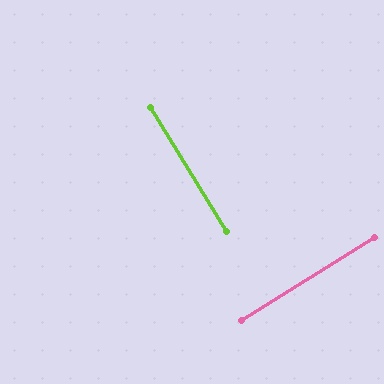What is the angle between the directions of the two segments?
Approximately 89 degrees.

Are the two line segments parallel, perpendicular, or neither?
Perpendicular — they meet at approximately 89°.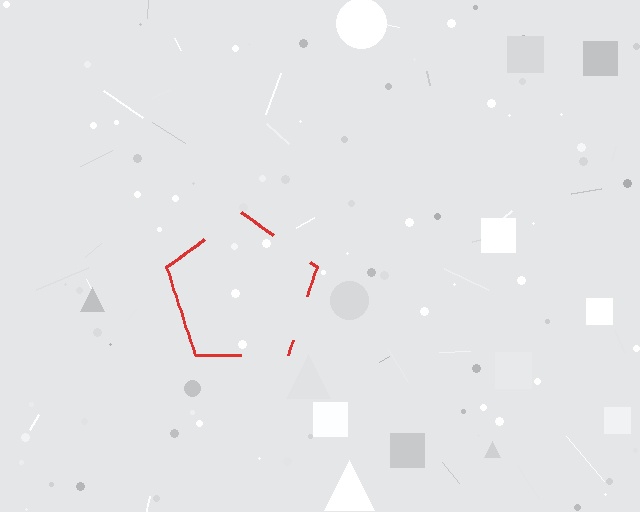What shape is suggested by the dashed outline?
The dashed outline suggests a pentagon.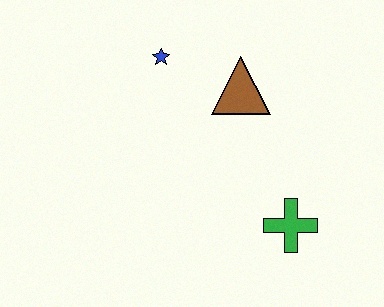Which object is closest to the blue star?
The brown triangle is closest to the blue star.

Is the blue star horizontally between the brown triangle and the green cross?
No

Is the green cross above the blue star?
No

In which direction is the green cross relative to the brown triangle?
The green cross is below the brown triangle.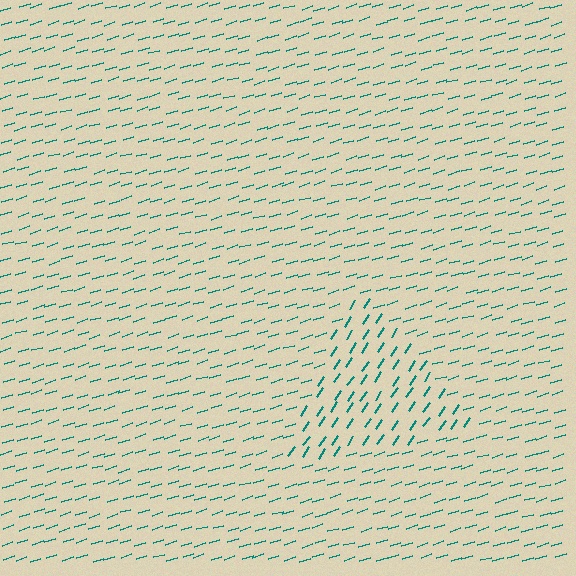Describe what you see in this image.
The image is filled with small teal line segments. A triangle region in the image has lines oriented differently from the surrounding lines, creating a visible texture boundary.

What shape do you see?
I see a triangle.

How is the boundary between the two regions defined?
The boundary is defined purely by a change in line orientation (approximately 38 degrees difference). All lines are the same color and thickness.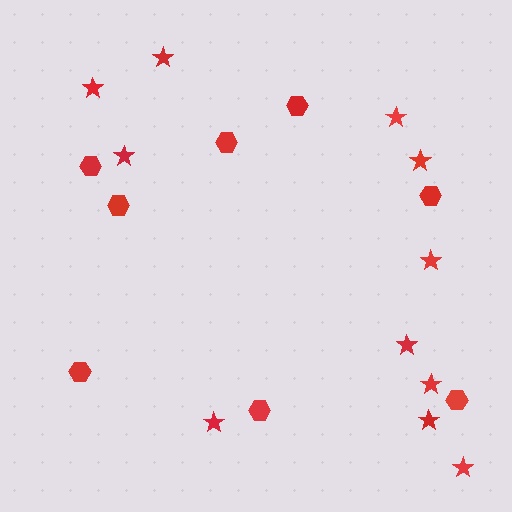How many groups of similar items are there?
There are 2 groups: one group of hexagons (8) and one group of stars (11).